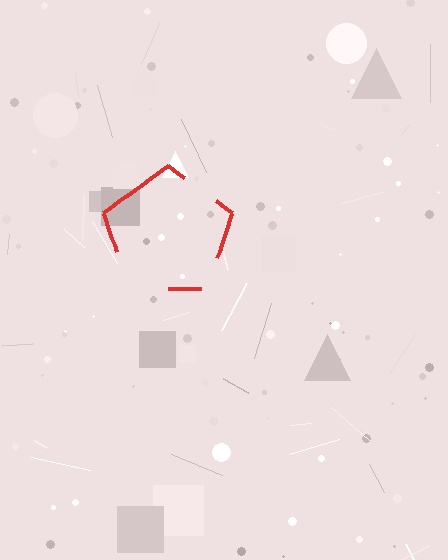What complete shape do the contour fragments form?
The contour fragments form a pentagon.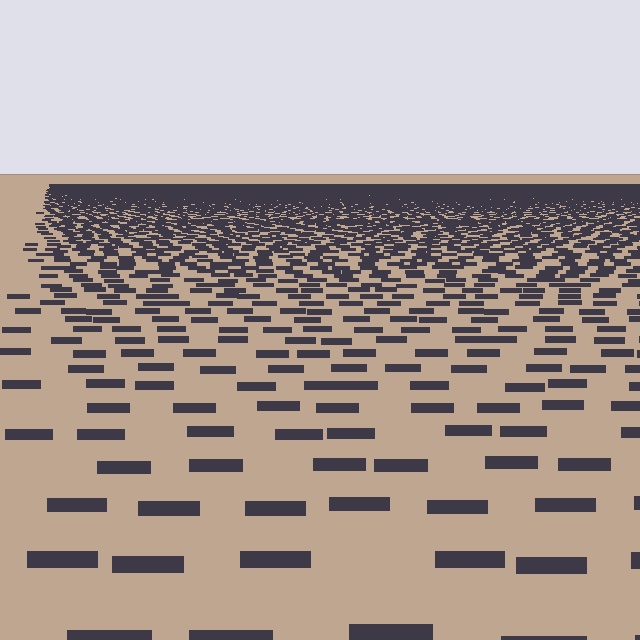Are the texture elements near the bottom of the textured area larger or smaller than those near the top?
Larger. Near the bottom, elements are closer to the viewer and appear at a bigger on-screen size.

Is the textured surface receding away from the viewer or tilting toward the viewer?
The surface is receding away from the viewer. Texture elements get smaller and denser toward the top.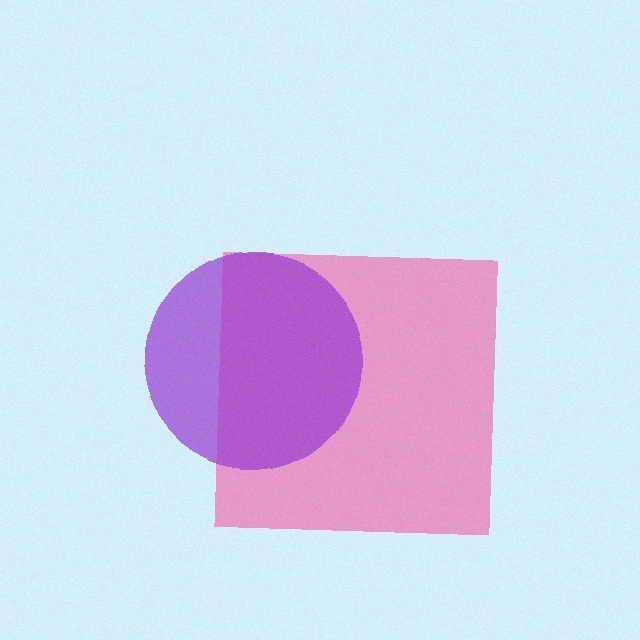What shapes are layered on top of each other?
The layered shapes are: a pink square, a purple circle.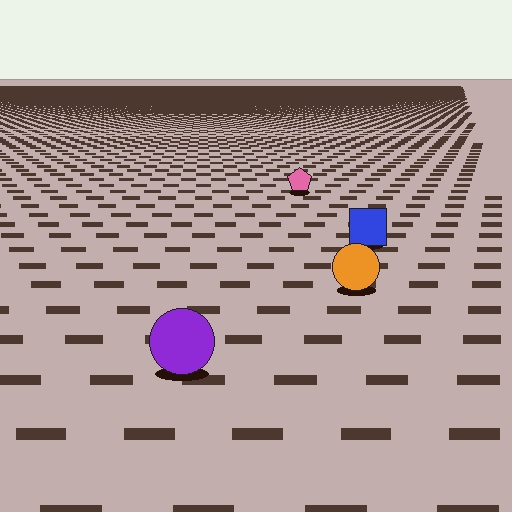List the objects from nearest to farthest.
From nearest to farthest: the purple circle, the orange circle, the blue square, the pink pentagon.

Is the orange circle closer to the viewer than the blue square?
Yes. The orange circle is closer — you can tell from the texture gradient: the ground texture is coarser near it.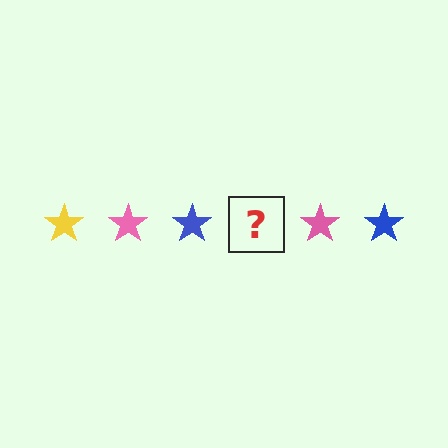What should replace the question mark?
The question mark should be replaced with a yellow star.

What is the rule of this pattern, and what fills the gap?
The rule is that the pattern cycles through yellow, pink, blue stars. The gap should be filled with a yellow star.